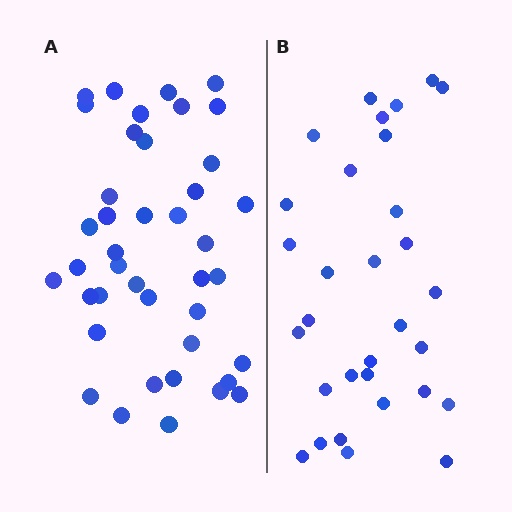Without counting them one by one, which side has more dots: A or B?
Region A (the left region) has more dots.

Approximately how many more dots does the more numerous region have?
Region A has roughly 10 or so more dots than region B.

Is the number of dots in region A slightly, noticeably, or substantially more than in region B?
Region A has noticeably more, but not dramatically so. The ratio is roughly 1.3 to 1.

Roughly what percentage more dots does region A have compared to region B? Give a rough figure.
About 30% more.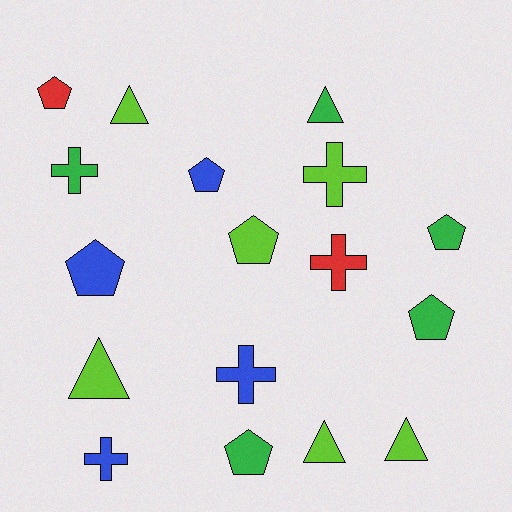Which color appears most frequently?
Lime, with 6 objects.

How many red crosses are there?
There is 1 red cross.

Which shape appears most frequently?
Pentagon, with 7 objects.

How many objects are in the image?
There are 17 objects.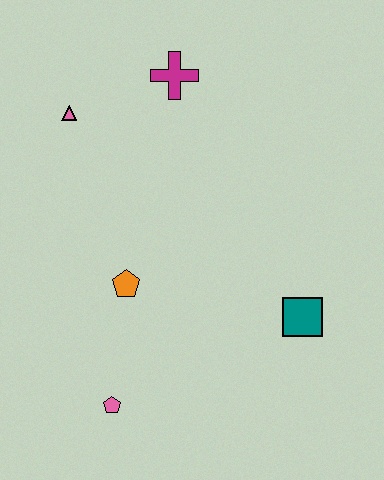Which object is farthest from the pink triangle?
The teal square is farthest from the pink triangle.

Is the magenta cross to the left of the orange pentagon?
No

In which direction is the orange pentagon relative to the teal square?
The orange pentagon is to the left of the teal square.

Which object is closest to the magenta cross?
The pink triangle is closest to the magenta cross.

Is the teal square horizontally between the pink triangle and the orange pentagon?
No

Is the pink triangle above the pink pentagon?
Yes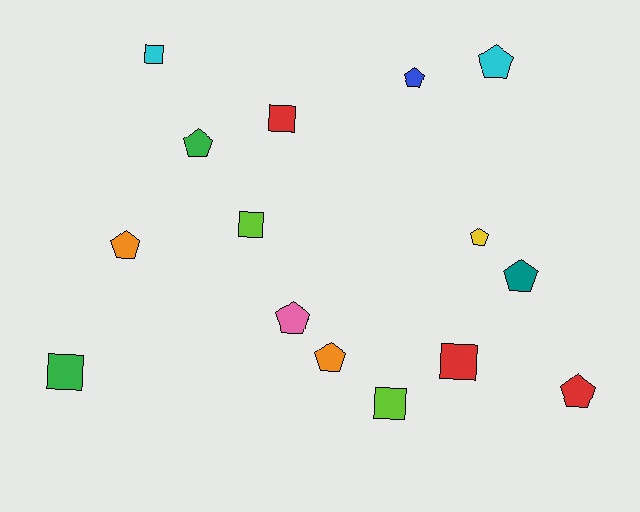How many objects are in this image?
There are 15 objects.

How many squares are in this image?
There are 6 squares.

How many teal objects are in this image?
There is 1 teal object.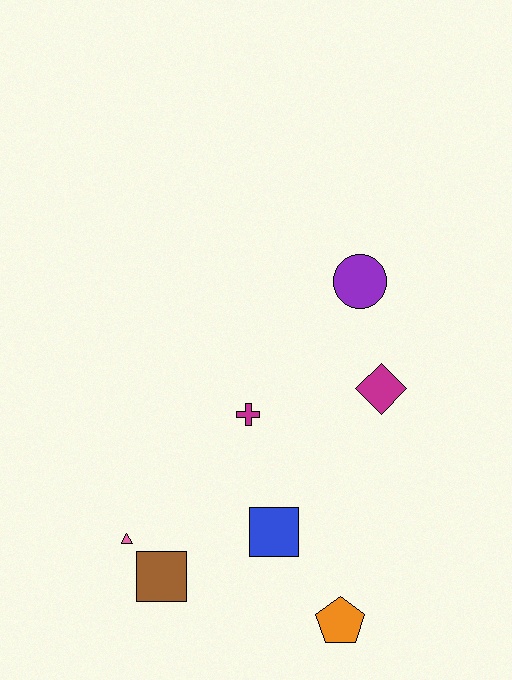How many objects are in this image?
There are 7 objects.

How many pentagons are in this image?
There is 1 pentagon.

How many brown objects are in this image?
There is 1 brown object.